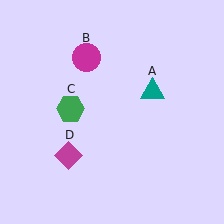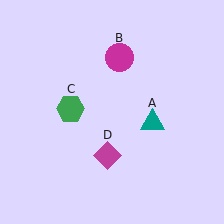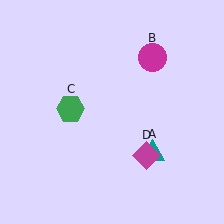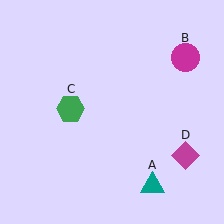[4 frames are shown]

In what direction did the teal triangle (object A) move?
The teal triangle (object A) moved down.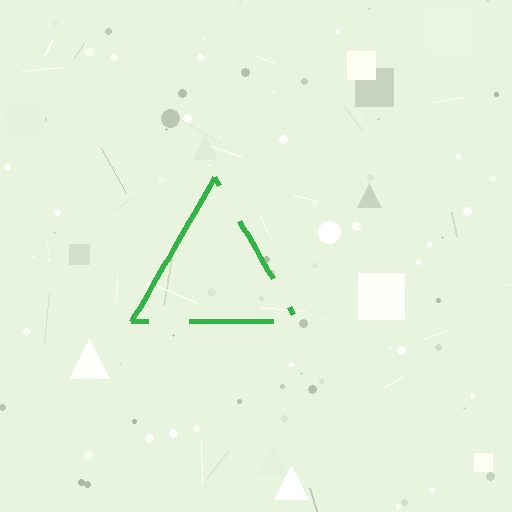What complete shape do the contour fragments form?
The contour fragments form a triangle.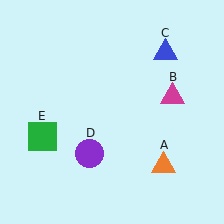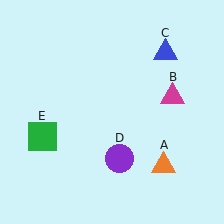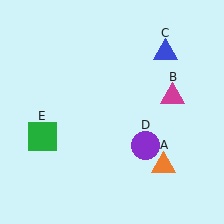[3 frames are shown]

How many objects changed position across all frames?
1 object changed position: purple circle (object D).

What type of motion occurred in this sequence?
The purple circle (object D) rotated counterclockwise around the center of the scene.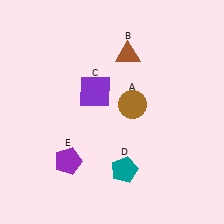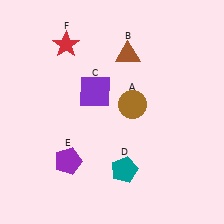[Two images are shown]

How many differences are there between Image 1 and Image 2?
There is 1 difference between the two images.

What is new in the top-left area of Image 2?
A red star (F) was added in the top-left area of Image 2.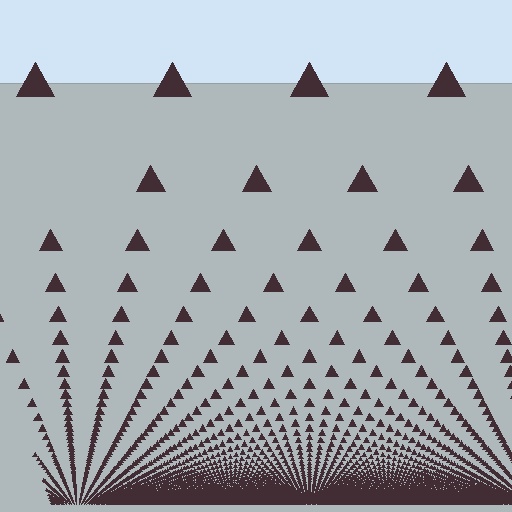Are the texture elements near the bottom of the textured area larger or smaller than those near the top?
Smaller. The gradient is inverted — elements near the bottom are smaller and denser.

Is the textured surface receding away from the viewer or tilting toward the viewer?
The surface appears to tilt toward the viewer. Texture elements get larger and sparser toward the top.